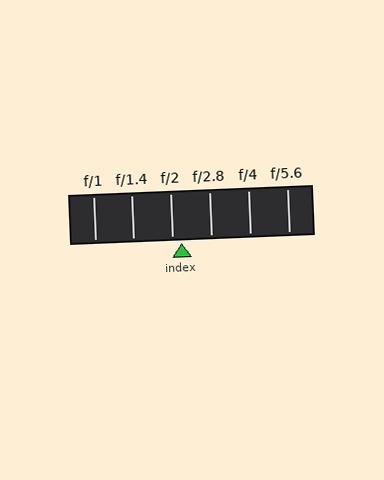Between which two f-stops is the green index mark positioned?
The index mark is between f/2 and f/2.8.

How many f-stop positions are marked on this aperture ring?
There are 6 f-stop positions marked.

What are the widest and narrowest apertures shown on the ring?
The widest aperture shown is f/1 and the narrowest is f/5.6.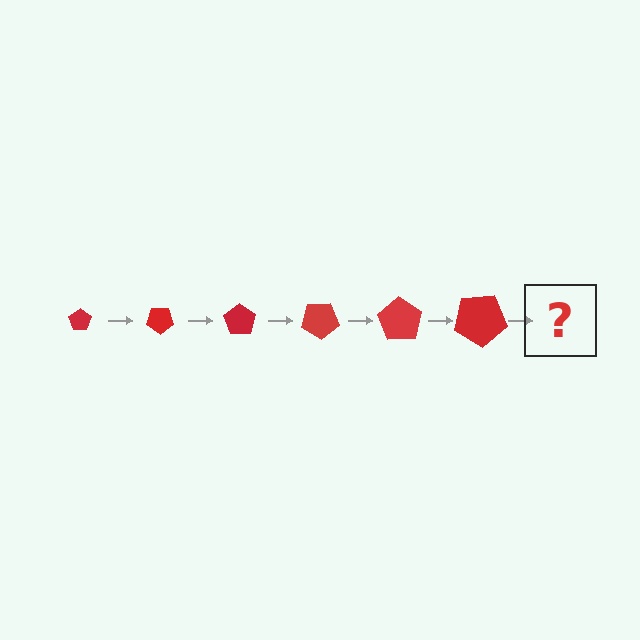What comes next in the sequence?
The next element should be a pentagon, larger than the previous one and rotated 210 degrees from the start.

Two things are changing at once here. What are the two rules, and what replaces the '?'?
The two rules are that the pentagon grows larger each step and it rotates 35 degrees each step. The '?' should be a pentagon, larger than the previous one and rotated 210 degrees from the start.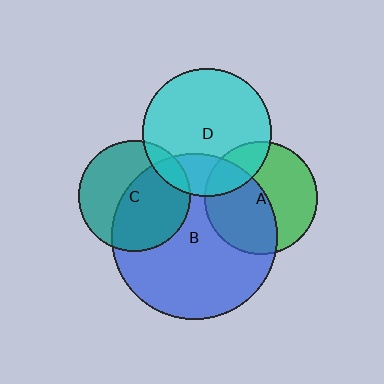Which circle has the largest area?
Circle B (blue).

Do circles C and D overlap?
Yes.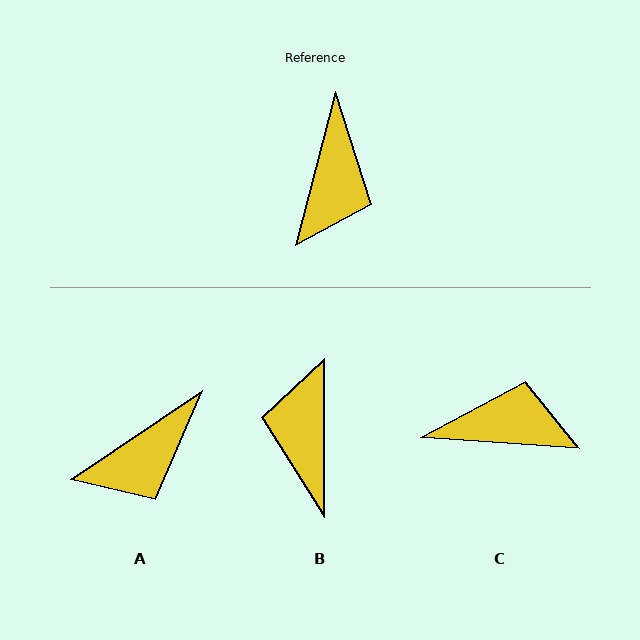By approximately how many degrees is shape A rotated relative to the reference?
Approximately 41 degrees clockwise.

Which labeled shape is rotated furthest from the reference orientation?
B, about 165 degrees away.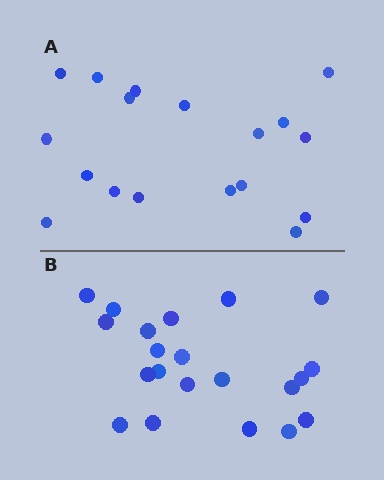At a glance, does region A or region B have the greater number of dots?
Region B (the bottom region) has more dots.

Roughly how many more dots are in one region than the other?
Region B has just a few more — roughly 2 or 3 more dots than region A.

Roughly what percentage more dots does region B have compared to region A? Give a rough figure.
About 15% more.